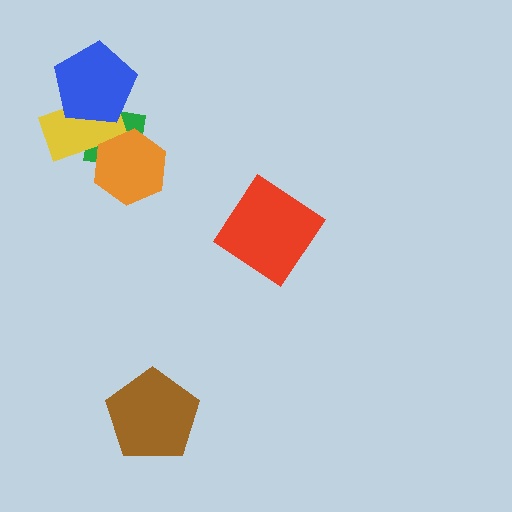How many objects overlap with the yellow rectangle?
3 objects overlap with the yellow rectangle.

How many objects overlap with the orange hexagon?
2 objects overlap with the orange hexagon.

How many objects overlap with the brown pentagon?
0 objects overlap with the brown pentagon.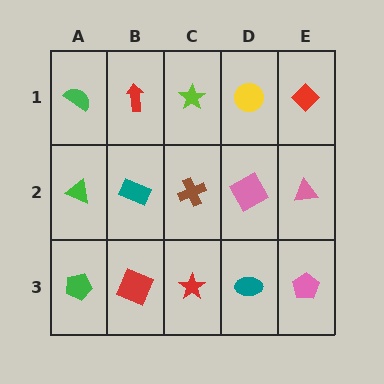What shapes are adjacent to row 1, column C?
A brown cross (row 2, column C), a red arrow (row 1, column B), a yellow circle (row 1, column D).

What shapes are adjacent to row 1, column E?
A pink triangle (row 2, column E), a yellow circle (row 1, column D).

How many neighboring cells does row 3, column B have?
3.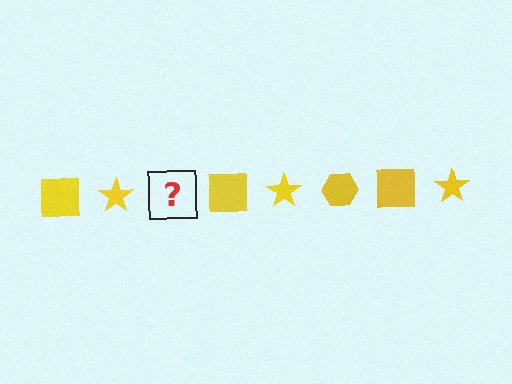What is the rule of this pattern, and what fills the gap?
The rule is that the pattern cycles through square, star, hexagon shapes in yellow. The gap should be filled with a yellow hexagon.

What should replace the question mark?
The question mark should be replaced with a yellow hexagon.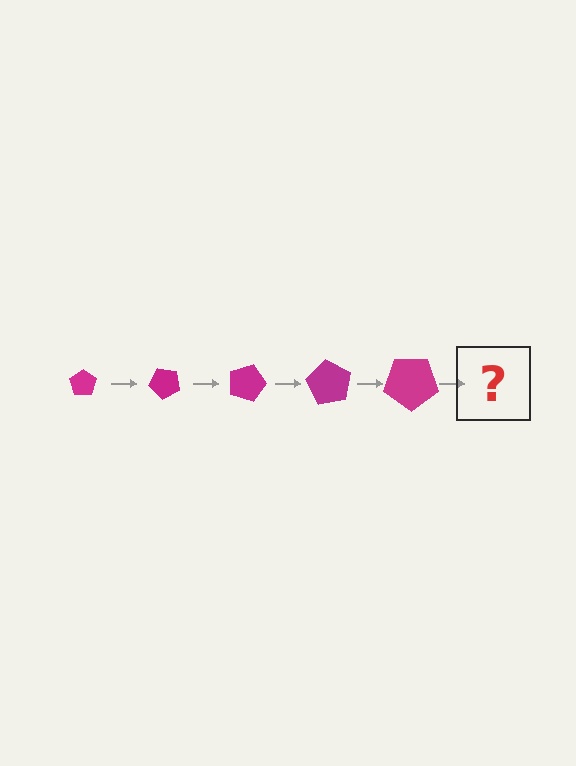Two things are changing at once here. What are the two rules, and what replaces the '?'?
The two rules are that the pentagon grows larger each step and it rotates 45 degrees each step. The '?' should be a pentagon, larger than the previous one and rotated 225 degrees from the start.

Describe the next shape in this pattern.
It should be a pentagon, larger than the previous one and rotated 225 degrees from the start.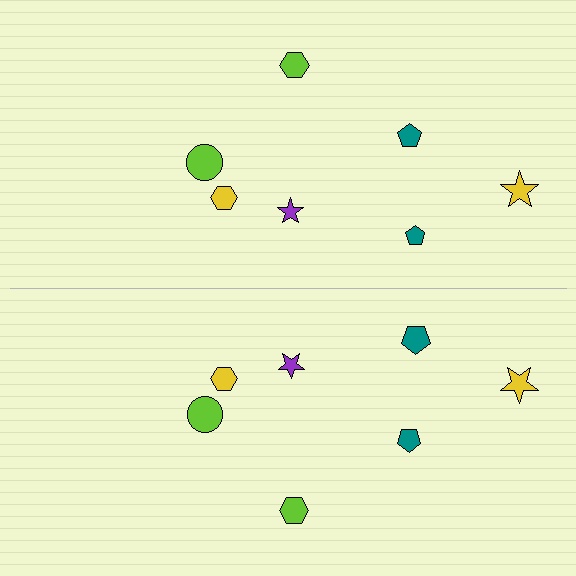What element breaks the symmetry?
The teal pentagon on the bottom side has a different size than its mirror counterpart.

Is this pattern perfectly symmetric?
No, the pattern is not perfectly symmetric. The teal pentagon on the bottom side has a different size than its mirror counterpart.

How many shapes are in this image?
There are 14 shapes in this image.